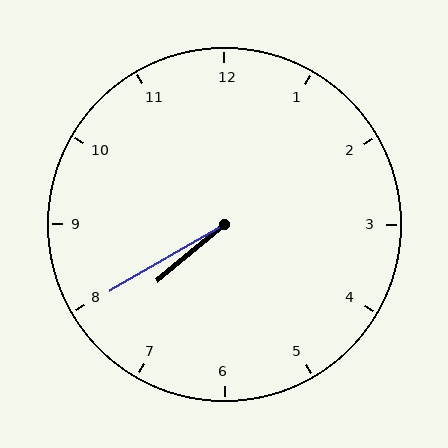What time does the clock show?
7:40.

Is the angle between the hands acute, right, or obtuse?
It is acute.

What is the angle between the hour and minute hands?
Approximately 10 degrees.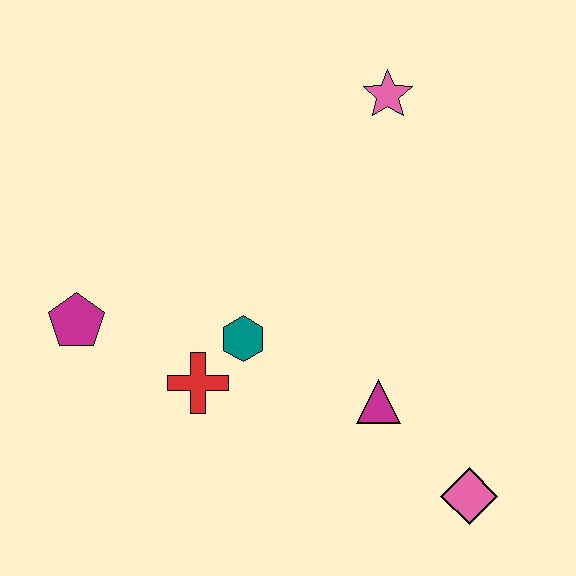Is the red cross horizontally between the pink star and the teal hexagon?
No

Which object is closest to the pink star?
The teal hexagon is closest to the pink star.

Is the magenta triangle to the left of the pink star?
Yes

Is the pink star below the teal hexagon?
No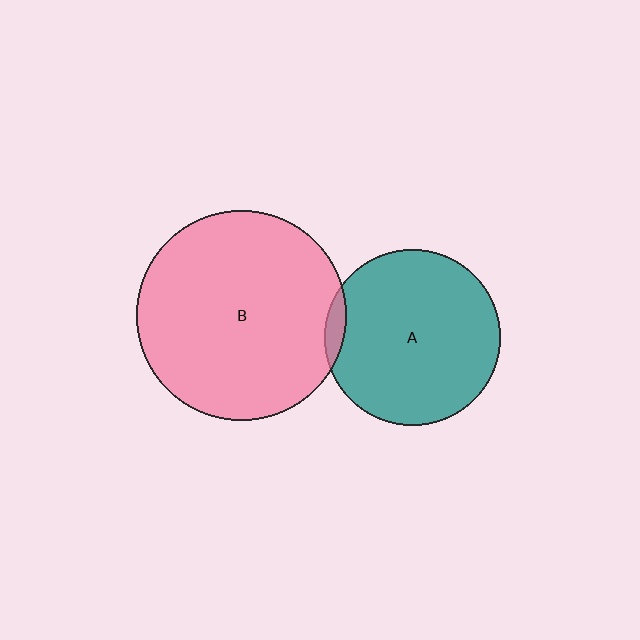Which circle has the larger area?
Circle B (pink).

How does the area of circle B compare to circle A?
Approximately 1.4 times.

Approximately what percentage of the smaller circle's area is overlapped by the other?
Approximately 5%.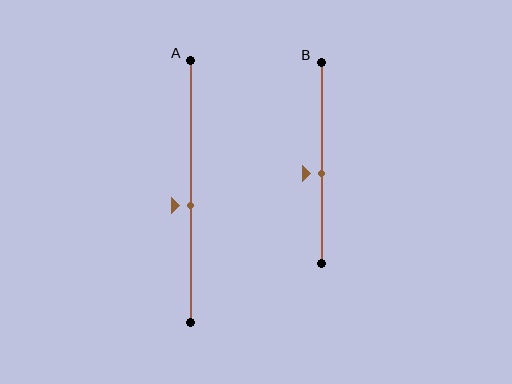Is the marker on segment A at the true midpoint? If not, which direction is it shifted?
No, the marker on segment A is shifted downward by about 6% of the segment length.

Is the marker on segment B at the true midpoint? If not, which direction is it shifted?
No, the marker on segment B is shifted downward by about 5% of the segment length.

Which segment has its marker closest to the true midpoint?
Segment B has its marker closest to the true midpoint.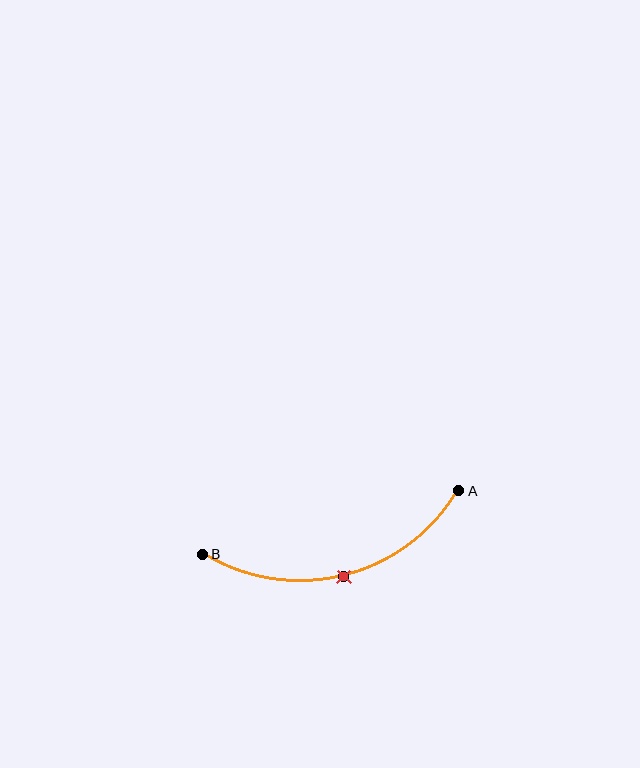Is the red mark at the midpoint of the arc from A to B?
Yes. The red mark lies on the arc at equal arc-length from both A and B — it is the arc midpoint.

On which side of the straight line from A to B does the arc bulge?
The arc bulges below the straight line connecting A and B.